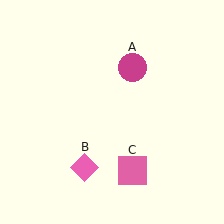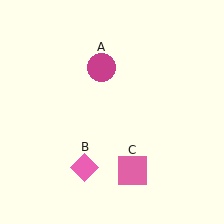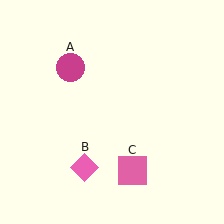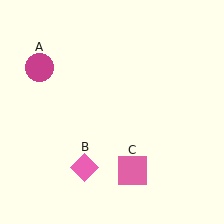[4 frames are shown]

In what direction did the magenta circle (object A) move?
The magenta circle (object A) moved left.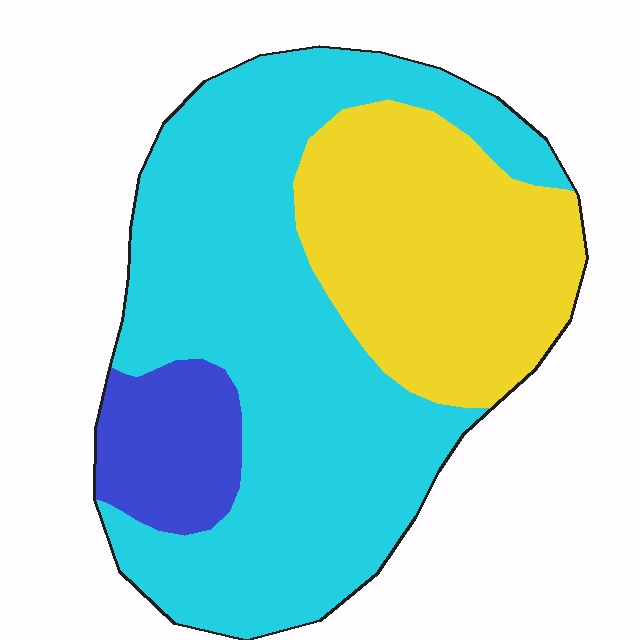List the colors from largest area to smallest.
From largest to smallest: cyan, yellow, blue.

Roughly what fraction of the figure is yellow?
Yellow covers 30% of the figure.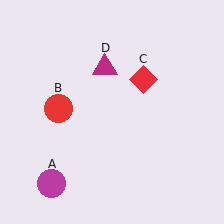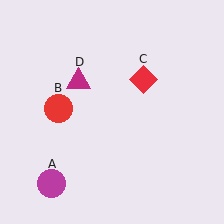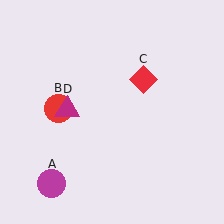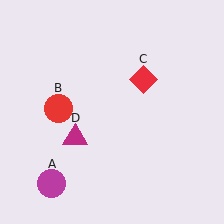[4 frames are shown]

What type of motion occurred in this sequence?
The magenta triangle (object D) rotated counterclockwise around the center of the scene.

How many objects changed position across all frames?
1 object changed position: magenta triangle (object D).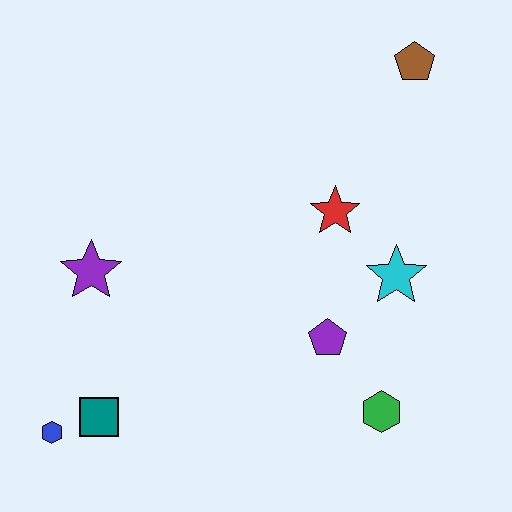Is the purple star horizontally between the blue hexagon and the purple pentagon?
Yes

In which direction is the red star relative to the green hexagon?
The red star is above the green hexagon.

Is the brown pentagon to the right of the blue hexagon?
Yes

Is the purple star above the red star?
No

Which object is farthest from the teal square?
The brown pentagon is farthest from the teal square.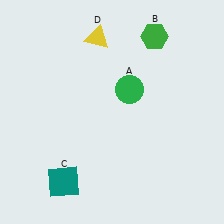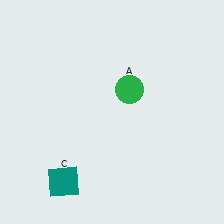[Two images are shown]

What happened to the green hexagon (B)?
The green hexagon (B) was removed in Image 2. It was in the top-right area of Image 1.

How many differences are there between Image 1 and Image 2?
There are 2 differences between the two images.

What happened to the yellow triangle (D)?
The yellow triangle (D) was removed in Image 2. It was in the top-left area of Image 1.